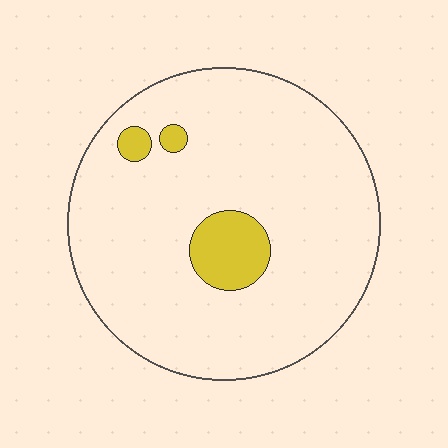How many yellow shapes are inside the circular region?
3.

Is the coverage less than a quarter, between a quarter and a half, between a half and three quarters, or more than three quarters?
Less than a quarter.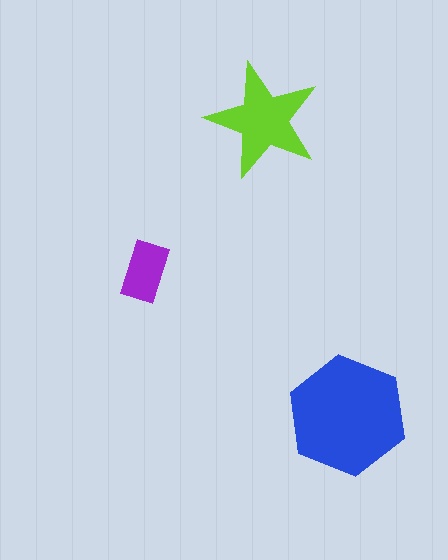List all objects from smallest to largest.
The purple rectangle, the lime star, the blue hexagon.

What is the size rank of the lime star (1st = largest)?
2nd.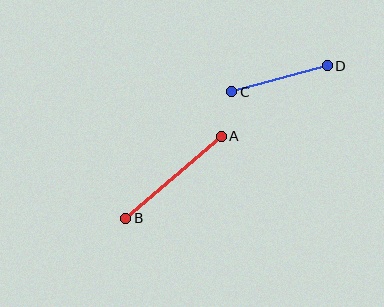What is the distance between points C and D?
The distance is approximately 99 pixels.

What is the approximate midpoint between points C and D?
The midpoint is at approximately (280, 79) pixels.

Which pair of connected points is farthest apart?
Points A and B are farthest apart.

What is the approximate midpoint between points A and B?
The midpoint is at approximately (173, 177) pixels.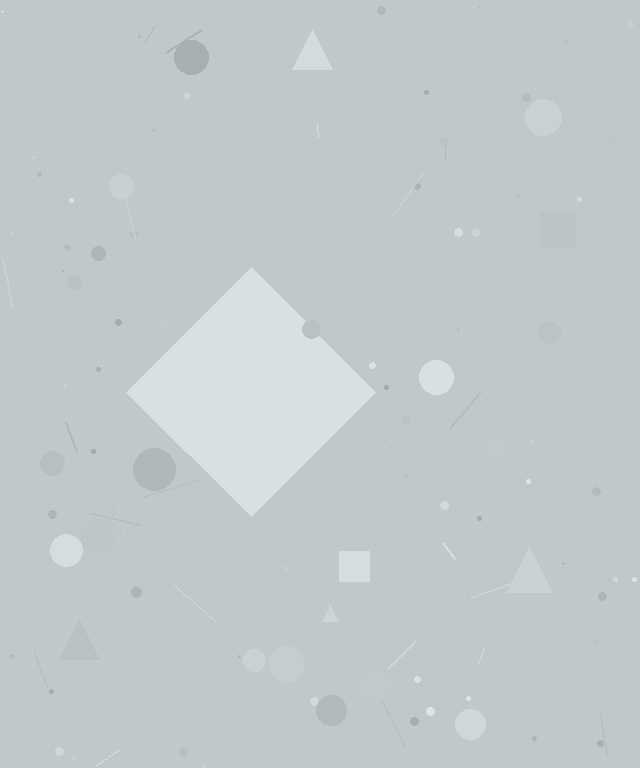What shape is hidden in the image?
A diamond is hidden in the image.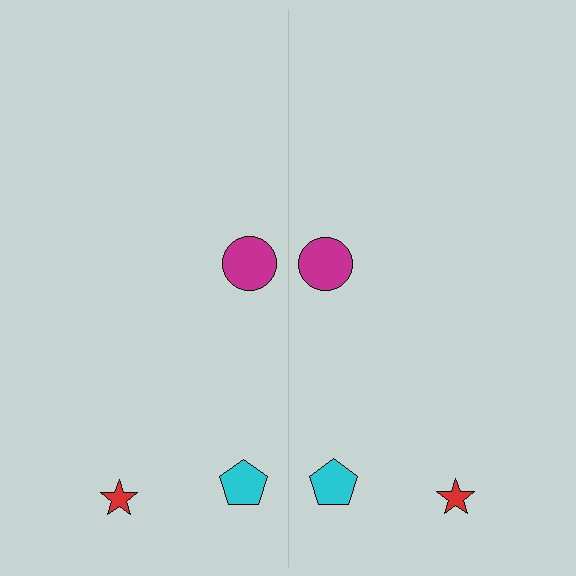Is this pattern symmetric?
Yes, this pattern has bilateral (reflection) symmetry.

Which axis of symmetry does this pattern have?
The pattern has a vertical axis of symmetry running through the center of the image.